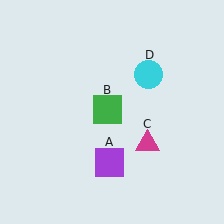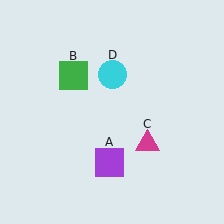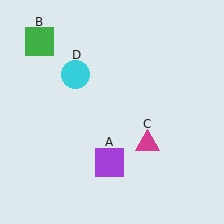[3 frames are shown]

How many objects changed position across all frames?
2 objects changed position: green square (object B), cyan circle (object D).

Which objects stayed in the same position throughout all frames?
Purple square (object A) and magenta triangle (object C) remained stationary.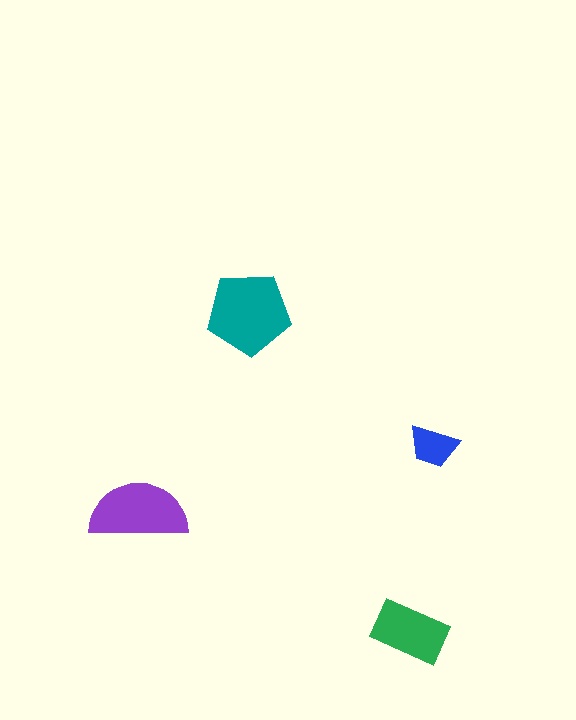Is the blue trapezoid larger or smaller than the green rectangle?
Smaller.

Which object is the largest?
The teal pentagon.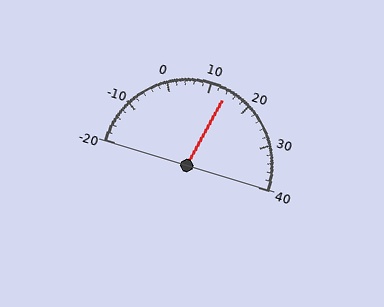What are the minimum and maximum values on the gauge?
The gauge ranges from -20 to 40.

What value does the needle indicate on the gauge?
The needle indicates approximately 14.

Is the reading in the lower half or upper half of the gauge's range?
The reading is in the upper half of the range (-20 to 40).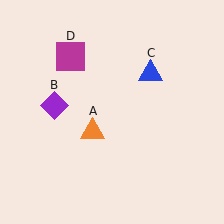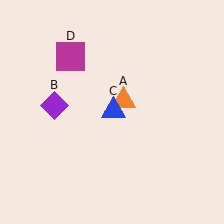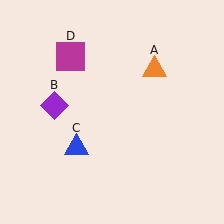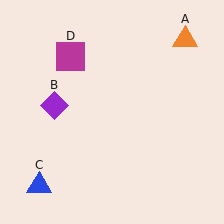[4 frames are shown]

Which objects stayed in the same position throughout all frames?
Purple diamond (object B) and magenta square (object D) remained stationary.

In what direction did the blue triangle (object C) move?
The blue triangle (object C) moved down and to the left.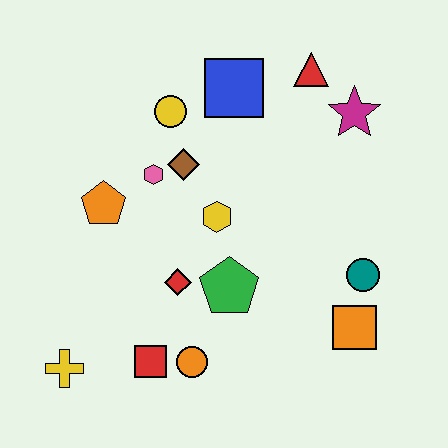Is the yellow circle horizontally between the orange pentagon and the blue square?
Yes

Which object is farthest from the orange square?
The yellow cross is farthest from the orange square.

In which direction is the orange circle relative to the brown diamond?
The orange circle is below the brown diamond.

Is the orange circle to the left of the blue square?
Yes